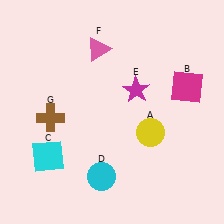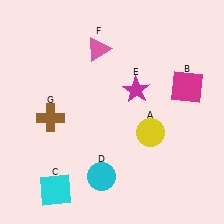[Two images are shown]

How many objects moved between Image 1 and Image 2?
1 object moved between the two images.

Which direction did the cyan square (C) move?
The cyan square (C) moved down.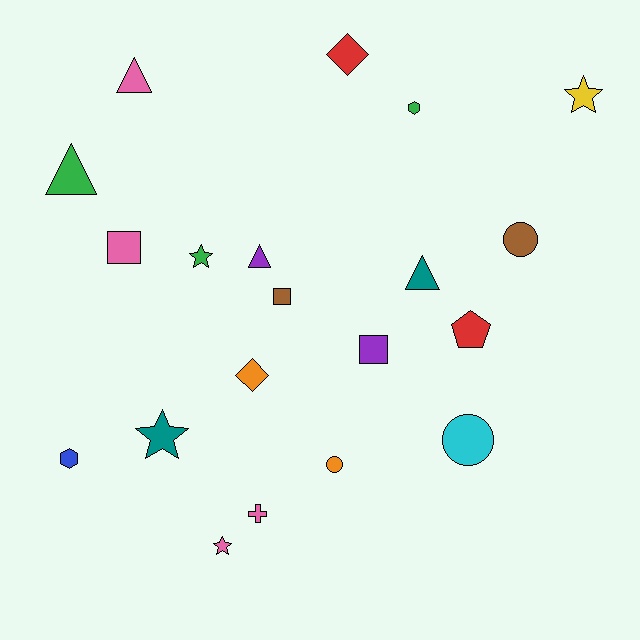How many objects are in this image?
There are 20 objects.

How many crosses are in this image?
There is 1 cross.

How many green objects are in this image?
There are 3 green objects.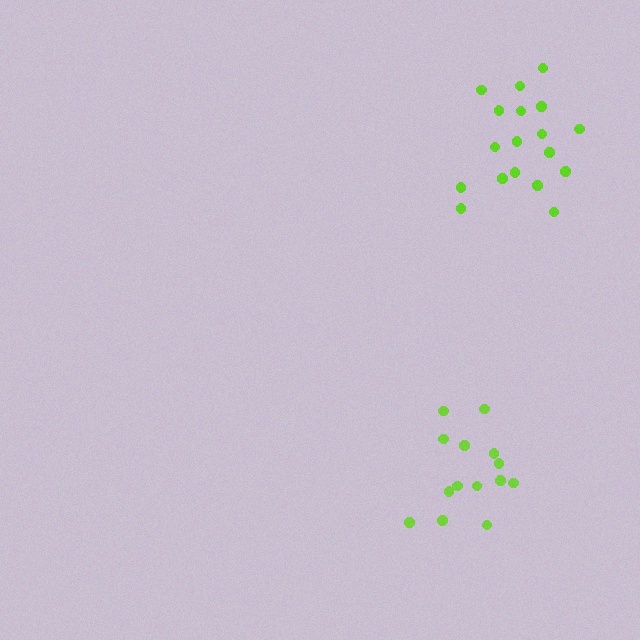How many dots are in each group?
Group 1: 18 dots, Group 2: 14 dots (32 total).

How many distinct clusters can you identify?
There are 2 distinct clusters.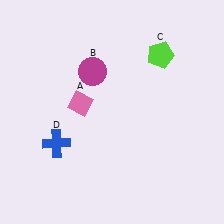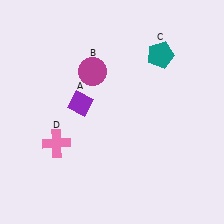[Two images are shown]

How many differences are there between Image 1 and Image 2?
There are 3 differences between the two images.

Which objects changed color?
A changed from pink to purple. C changed from lime to teal. D changed from blue to pink.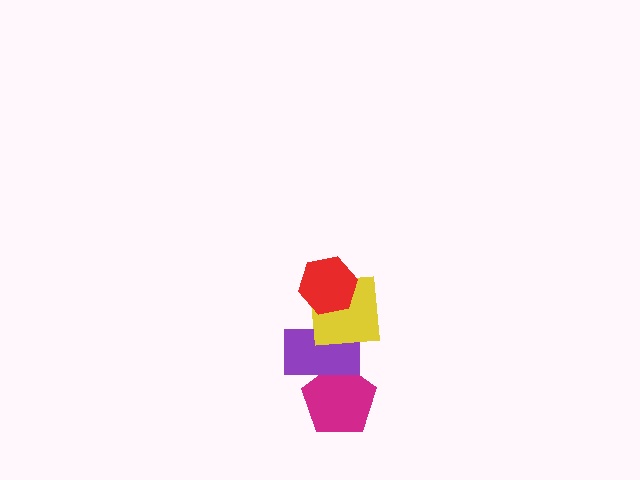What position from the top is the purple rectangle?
The purple rectangle is 3rd from the top.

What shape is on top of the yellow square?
The red hexagon is on top of the yellow square.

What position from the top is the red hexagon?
The red hexagon is 1st from the top.